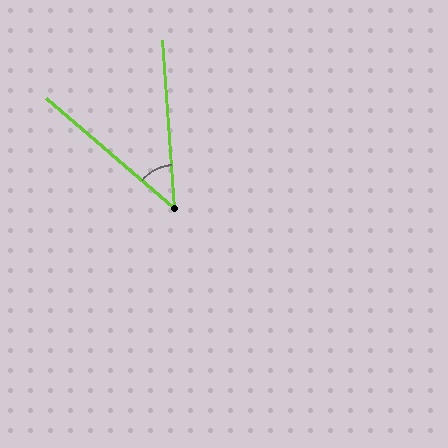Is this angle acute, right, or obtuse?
It is acute.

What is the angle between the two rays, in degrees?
Approximately 45 degrees.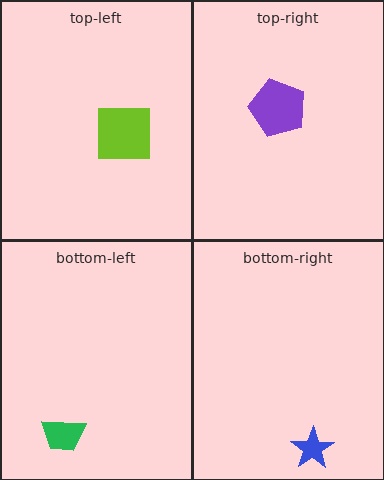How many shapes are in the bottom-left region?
1.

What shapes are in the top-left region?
The lime square.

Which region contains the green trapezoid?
The bottom-left region.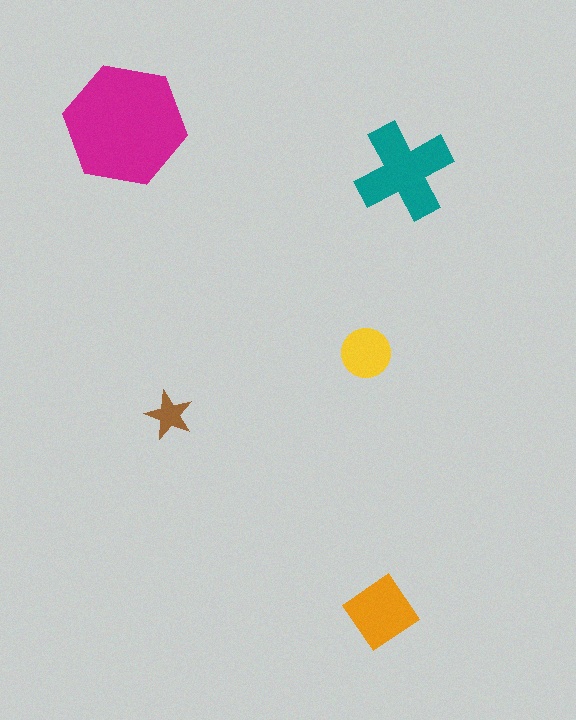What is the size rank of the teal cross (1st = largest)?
2nd.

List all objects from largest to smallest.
The magenta hexagon, the teal cross, the orange diamond, the yellow circle, the brown star.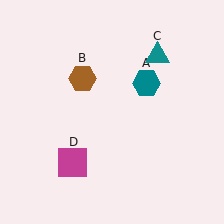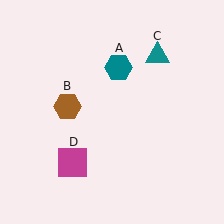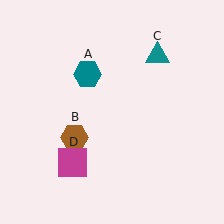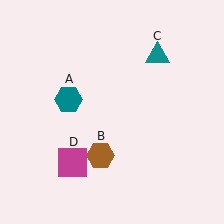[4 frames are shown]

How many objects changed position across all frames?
2 objects changed position: teal hexagon (object A), brown hexagon (object B).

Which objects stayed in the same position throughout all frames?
Teal triangle (object C) and magenta square (object D) remained stationary.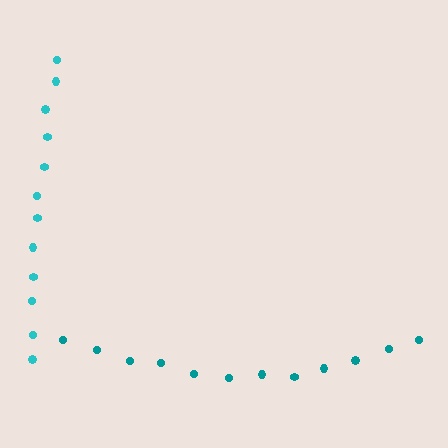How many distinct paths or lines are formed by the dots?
There are 2 distinct paths.